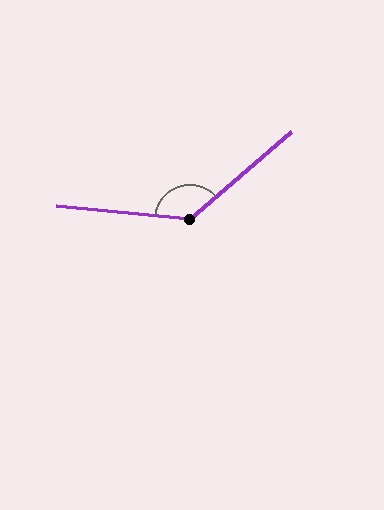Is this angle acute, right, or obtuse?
It is obtuse.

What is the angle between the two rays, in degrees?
Approximately 133 degrees.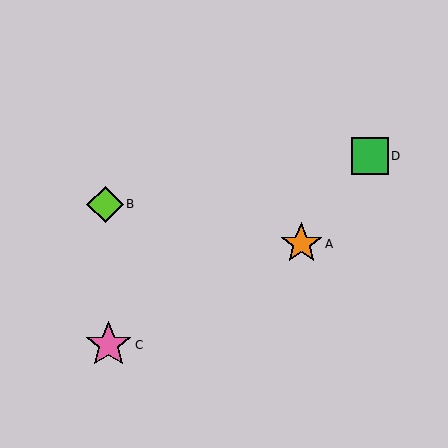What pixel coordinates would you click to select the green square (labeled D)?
Click at (370, 156) to select the green square D.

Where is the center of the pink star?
The center of the pink star is at (108, 345).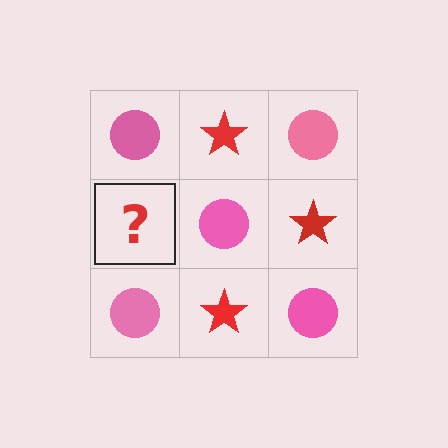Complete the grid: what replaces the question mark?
The question mark should be replaced with a red star.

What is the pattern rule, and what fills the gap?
The rule is that it alternates pink circle and red star in a checkerboard pattern. The gap should be filled with a red star.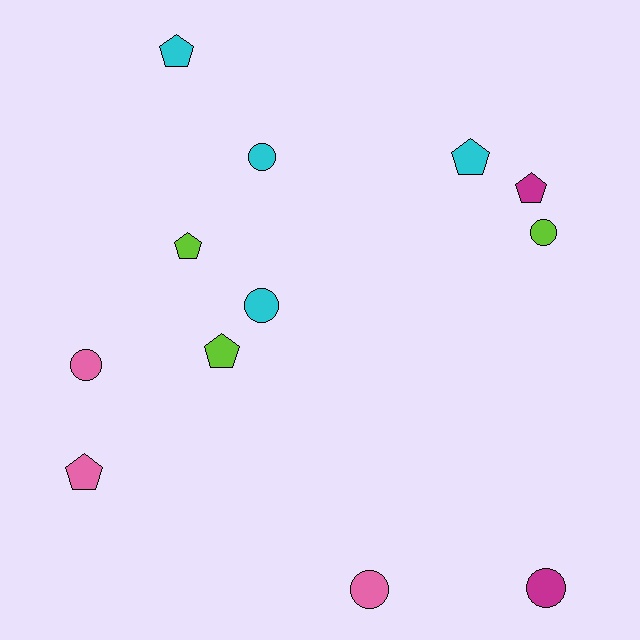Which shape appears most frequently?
Pentagon, with 6 objects.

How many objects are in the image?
There are 12 objects.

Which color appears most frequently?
Cyan, with 4 objects.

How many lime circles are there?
There is 1 lime circle.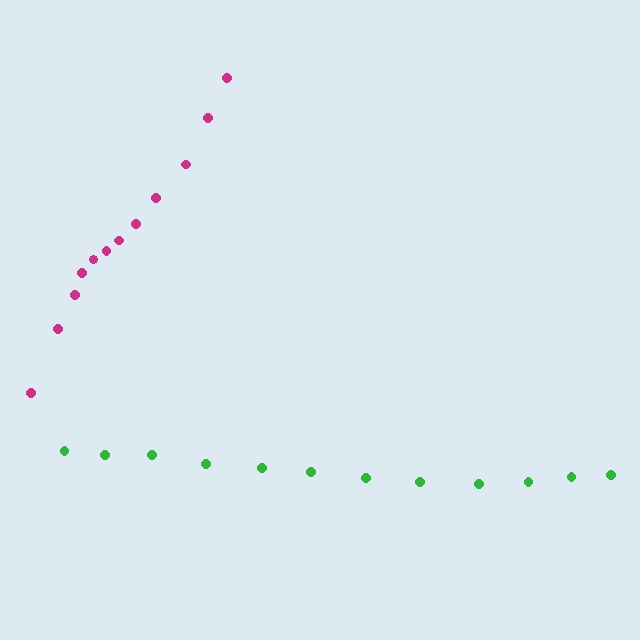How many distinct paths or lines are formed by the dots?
There are 2 distinct paths.